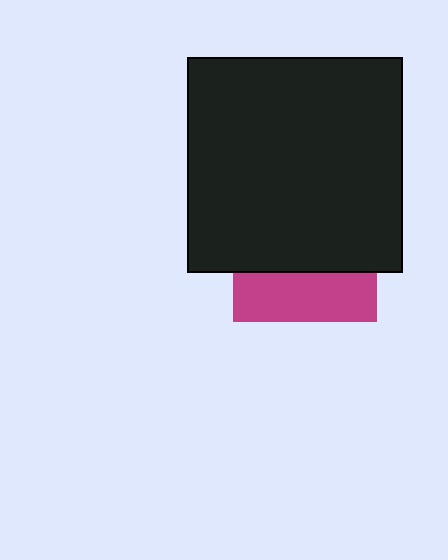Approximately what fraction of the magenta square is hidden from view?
Roughly 67% of the magenta square is hidden behind the black square.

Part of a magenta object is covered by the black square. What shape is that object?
It is a square.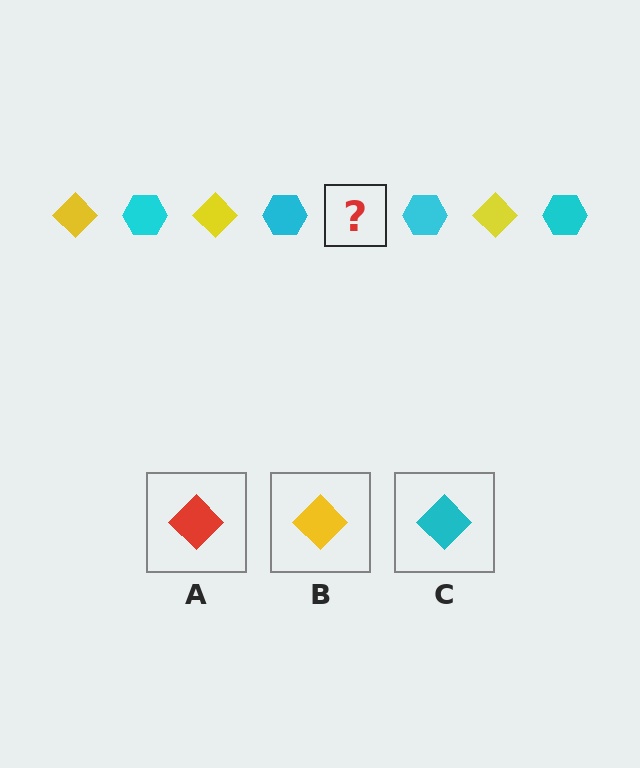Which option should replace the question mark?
Option B.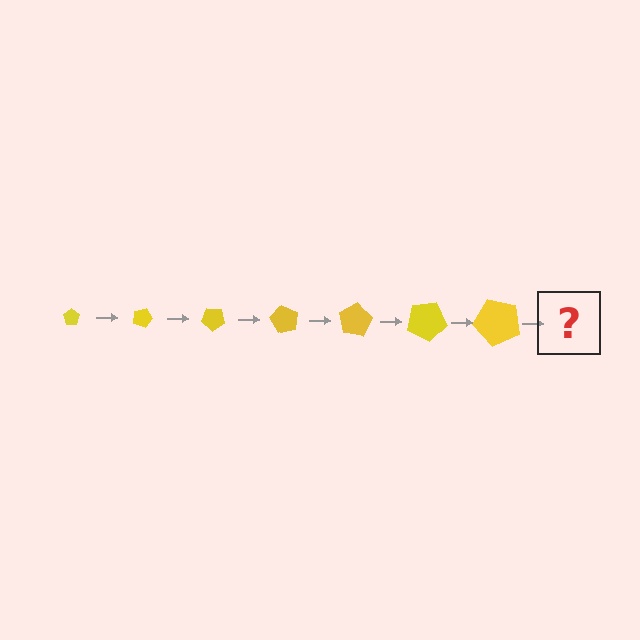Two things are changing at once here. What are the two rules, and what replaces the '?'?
The two rules are that the pentagon grows larger each step and it rotates 20 degrees each step. The '?' should be a pentagon, larger than the previous one and rotated 140 degrees from the start.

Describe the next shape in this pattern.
It should be a pentagon, larger than the previous one and rotated 140 degrees from the start.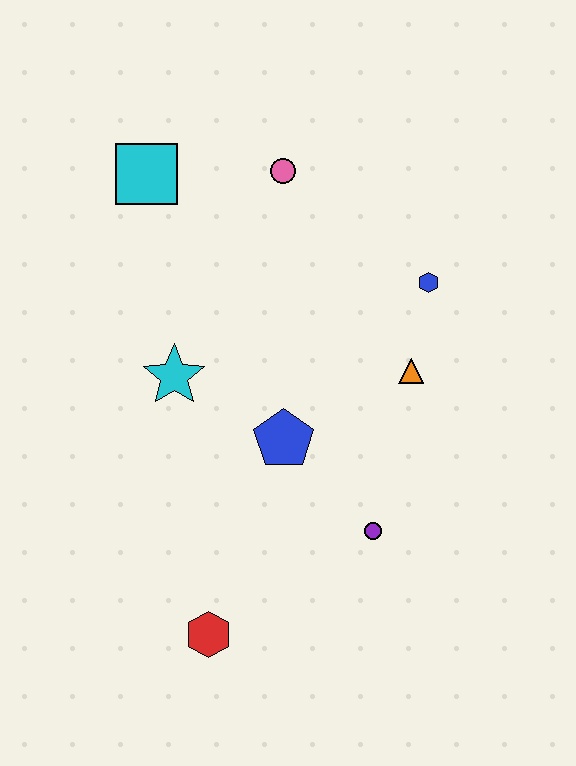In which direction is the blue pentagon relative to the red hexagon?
The blue pentagon is above the red hexagon.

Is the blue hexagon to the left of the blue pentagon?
No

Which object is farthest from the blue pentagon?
The cyan square is farthest from the blue pentagon.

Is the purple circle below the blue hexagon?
Yes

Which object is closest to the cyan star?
The blue pentagon is closest to the cyan star.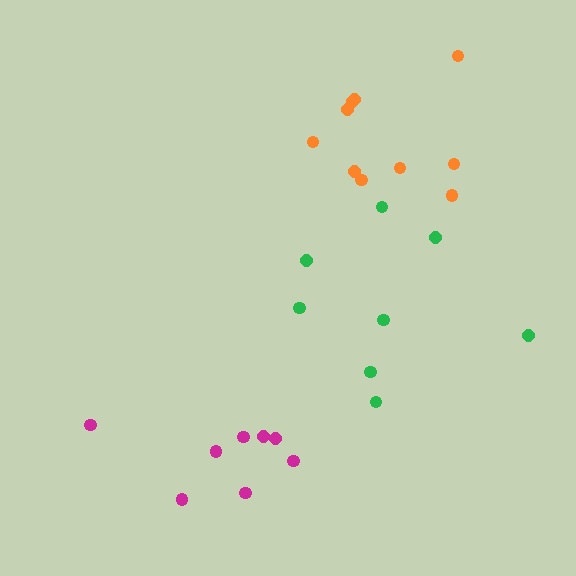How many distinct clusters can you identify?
There are 3 distinct clusters.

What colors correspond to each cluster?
The clusters are colored: green, magenta, orange.